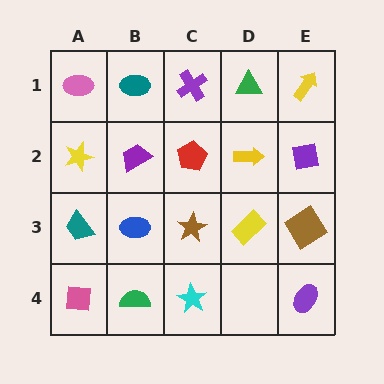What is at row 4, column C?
A cyan star.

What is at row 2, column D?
A yellow arrow.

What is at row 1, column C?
A purple cross.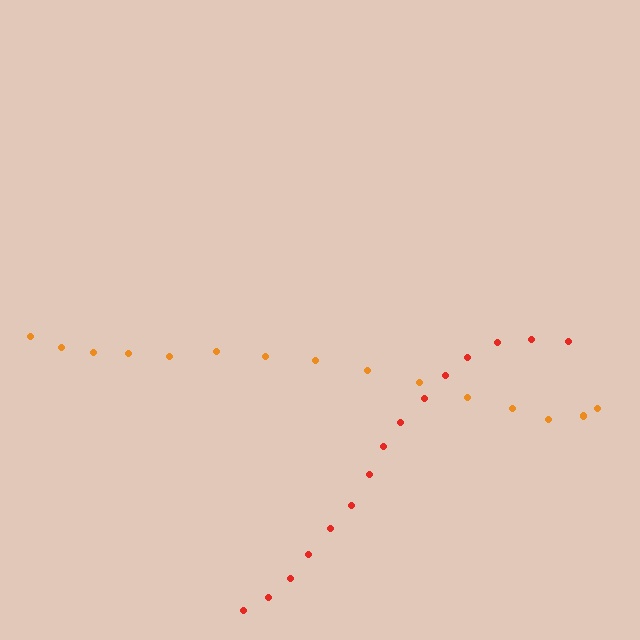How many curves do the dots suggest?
There are 2 distinct paths.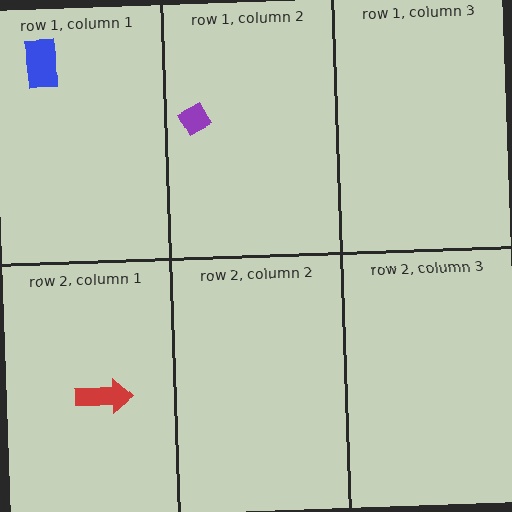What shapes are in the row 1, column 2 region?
The purple diamond.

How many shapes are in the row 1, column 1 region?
1.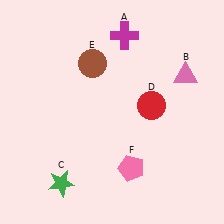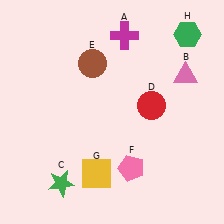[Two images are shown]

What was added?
A yellow square (G), a green hexagon (H) were added in Image 2.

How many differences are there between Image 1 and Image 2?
There are 2 differences between the two images.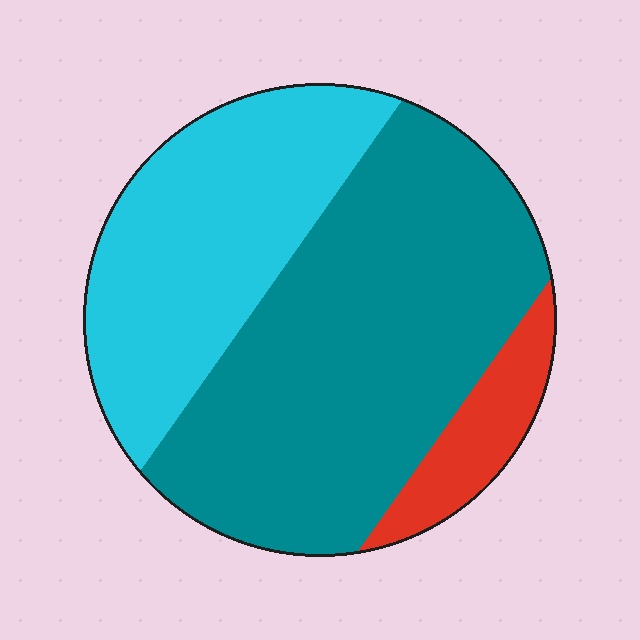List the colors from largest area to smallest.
From largest to smallest: teal, cyan, red.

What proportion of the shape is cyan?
Cyan covers about 35% of the shape.